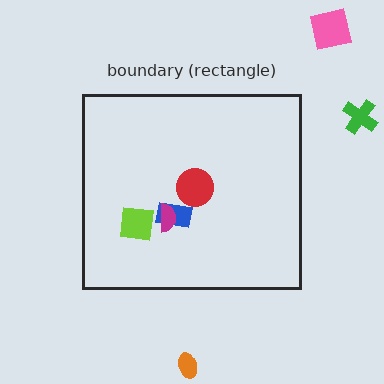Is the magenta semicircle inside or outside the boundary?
Inside.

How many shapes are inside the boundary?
4 inside, 3 outside.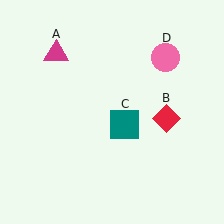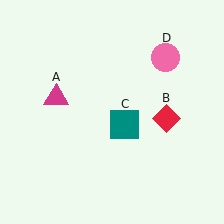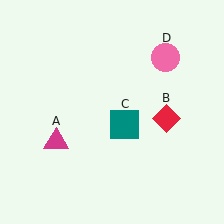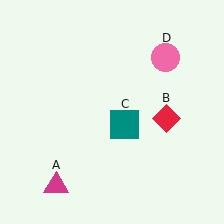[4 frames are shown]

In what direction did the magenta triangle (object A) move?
The magenta triangle (object A) moved down.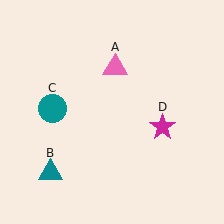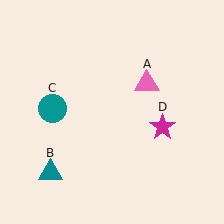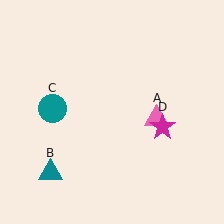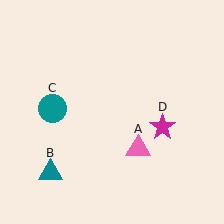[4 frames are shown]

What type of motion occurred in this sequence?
The pink triangle (object A) rotated clockwise around the center of the scene.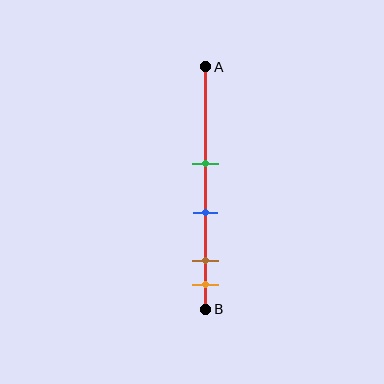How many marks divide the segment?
There are 4 marks dividing the segment.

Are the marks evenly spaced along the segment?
No, the marks are not evenly spaced.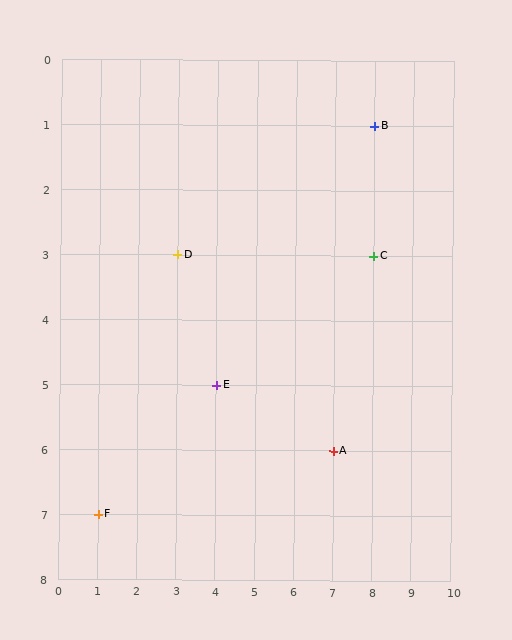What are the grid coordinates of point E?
Point E is at grid coordinates (4, 5).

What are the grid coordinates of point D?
Point D is at grid coordinates (3, 3).